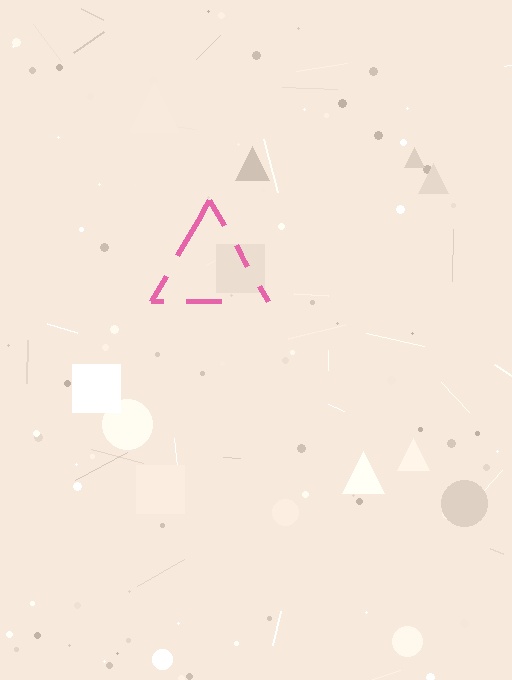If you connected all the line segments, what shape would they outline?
They would outline a triangle.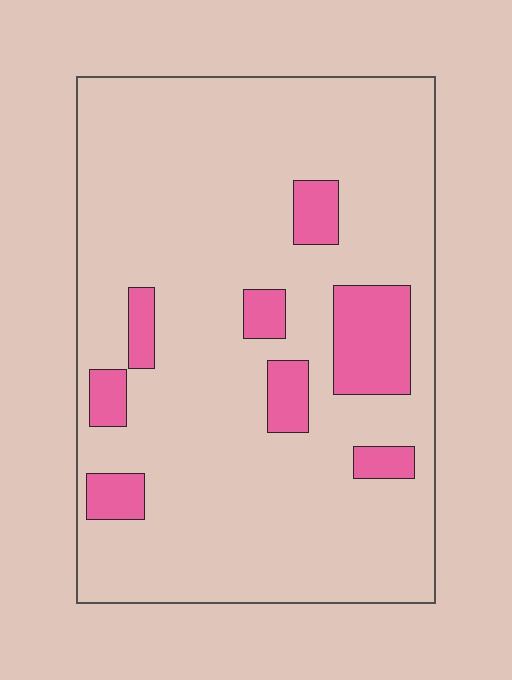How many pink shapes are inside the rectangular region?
8.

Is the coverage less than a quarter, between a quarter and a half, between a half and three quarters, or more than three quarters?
Less than a quarter.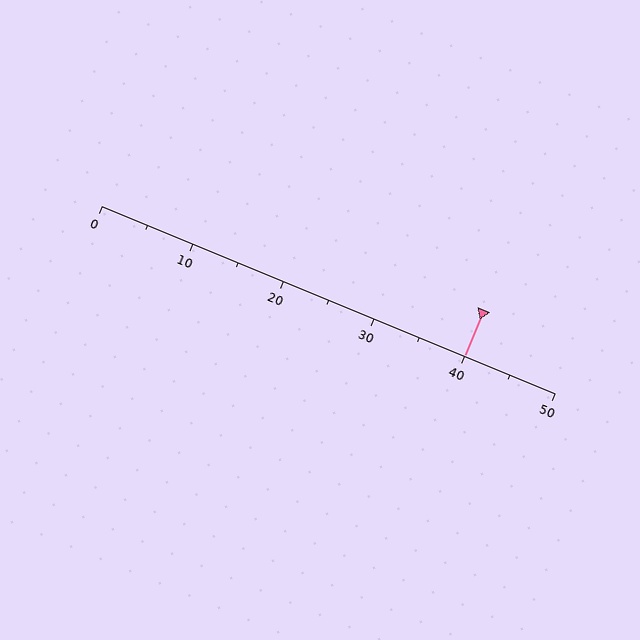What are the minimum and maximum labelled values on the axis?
The axis runs from 0 to 50.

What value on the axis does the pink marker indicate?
The marker indicates approximately 40.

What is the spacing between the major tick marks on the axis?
The major ticks are spaced 10 apart.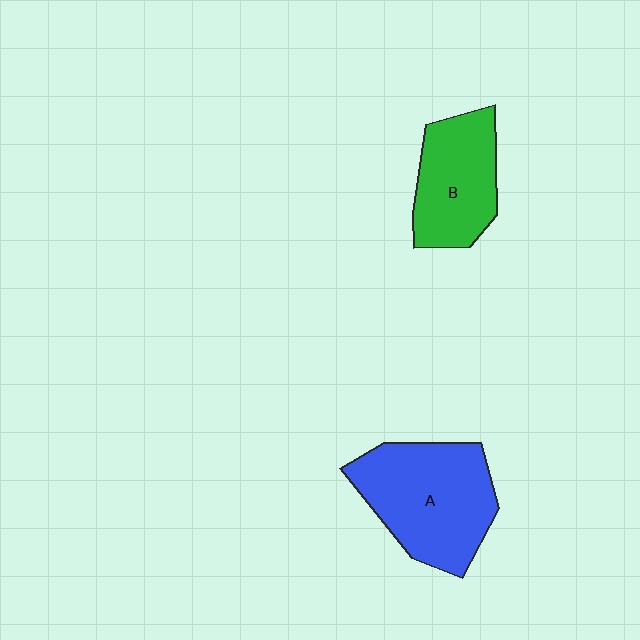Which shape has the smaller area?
Shape B (green).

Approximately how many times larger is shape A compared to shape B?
Approximately 1.4 times.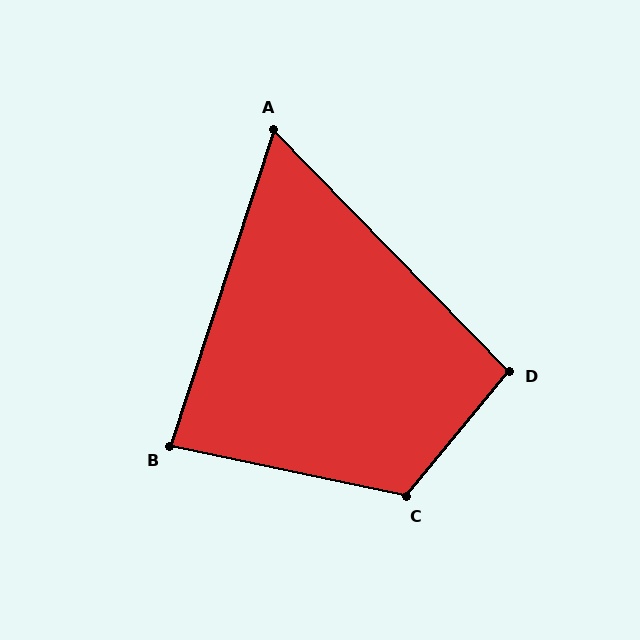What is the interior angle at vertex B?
Approximately 84 degrees (acute).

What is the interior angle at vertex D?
Approximately 96 degrees (obtuse).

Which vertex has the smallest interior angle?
A, at approximately 62 degrees.